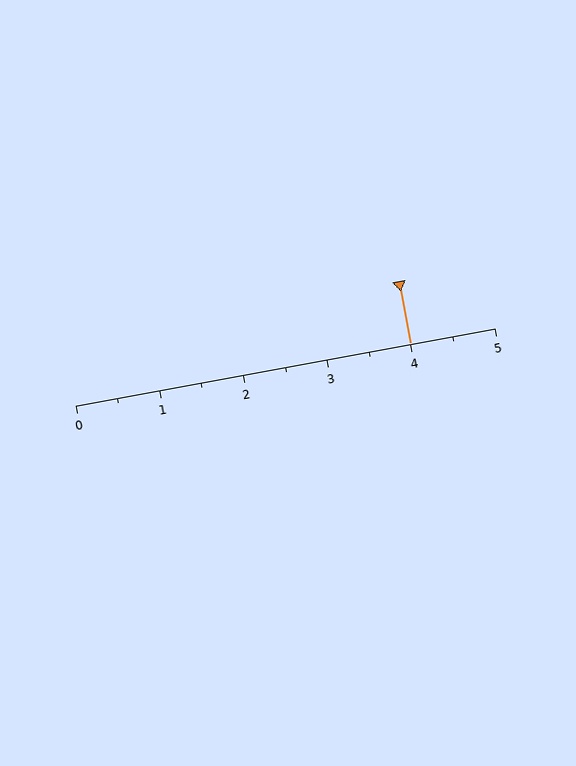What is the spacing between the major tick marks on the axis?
The major ticks are spaced 1 apart.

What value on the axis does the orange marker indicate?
The marker indicates approximately 4.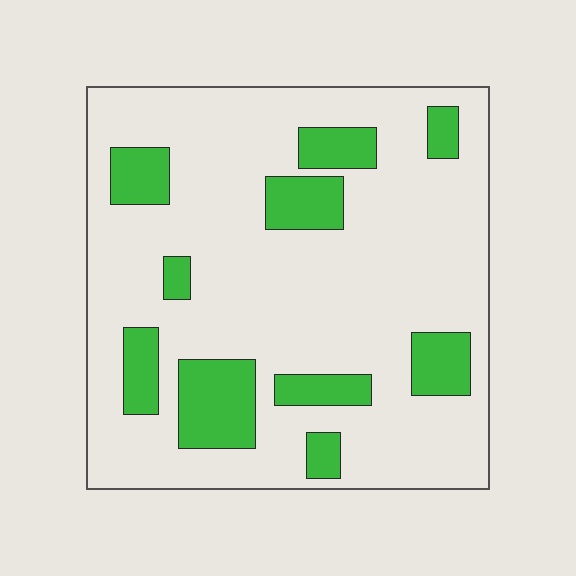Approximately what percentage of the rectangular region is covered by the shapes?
Approximately 20%.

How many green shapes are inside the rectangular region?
10.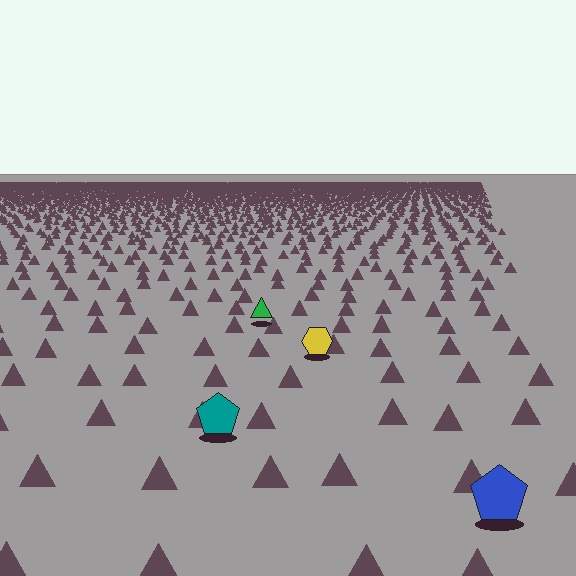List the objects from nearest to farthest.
From nearest to farthest: the blue pentagon, the teal pentagon, the yellow hexagon, the green triangle.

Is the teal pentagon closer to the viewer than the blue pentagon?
No. The blue pentagon is closer — you can tell from the texture gradient: the ground texture is coarser near it.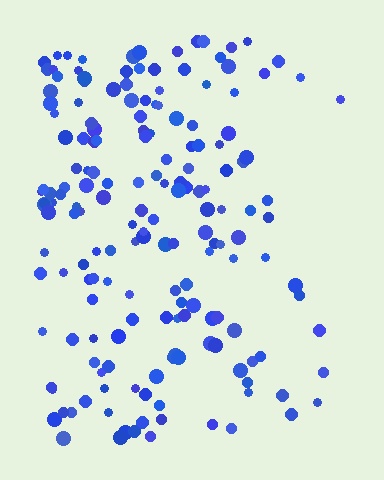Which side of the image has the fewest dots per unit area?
The right.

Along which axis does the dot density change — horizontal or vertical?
Horizontal.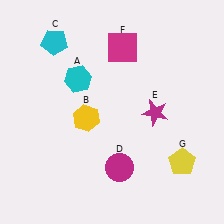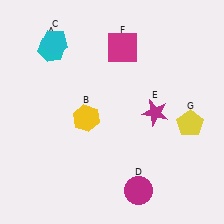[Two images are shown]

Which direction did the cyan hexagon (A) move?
The cyan hexagon (A) moved up.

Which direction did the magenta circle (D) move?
The magenta circle (D) moved down.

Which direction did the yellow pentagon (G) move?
The yellow pentagon (G) moved up.